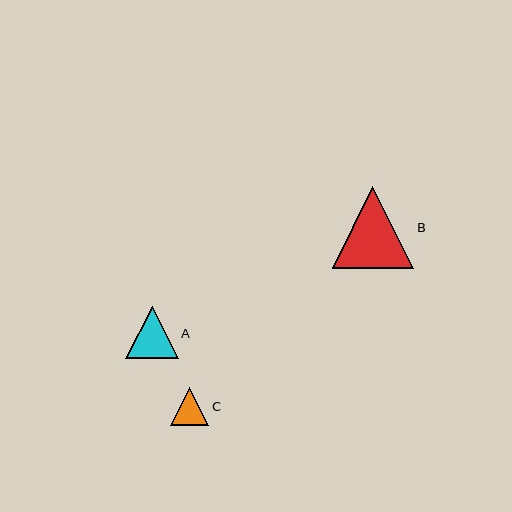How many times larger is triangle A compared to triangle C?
Triangle A is approximately 1.4 times the size of triangle C.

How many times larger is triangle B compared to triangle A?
Triangle B is approximately 1.6 times the size of triangle A.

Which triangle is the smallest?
Triangle C is the smallest with a size of approximately 38 pixels.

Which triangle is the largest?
Triangle B is the largest with a size of approximately 82 pixels.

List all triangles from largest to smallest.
From largest to smallest: B, A, C.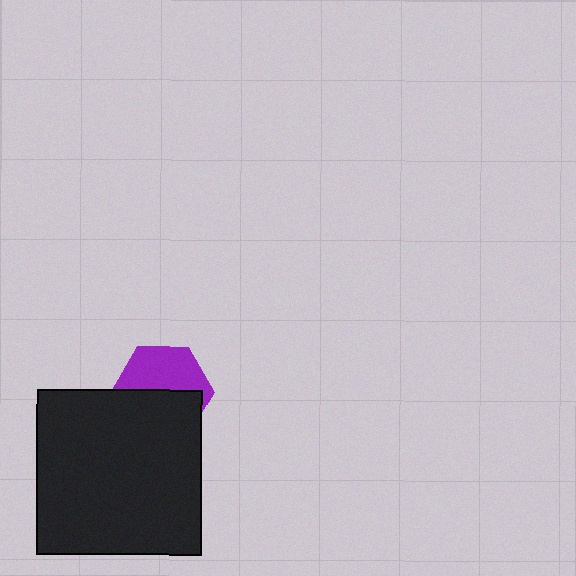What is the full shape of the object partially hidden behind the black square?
The partially hidden object is a purple hexagon.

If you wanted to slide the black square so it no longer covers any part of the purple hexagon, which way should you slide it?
Slide it down — that is the most direct way to separate the two shapes.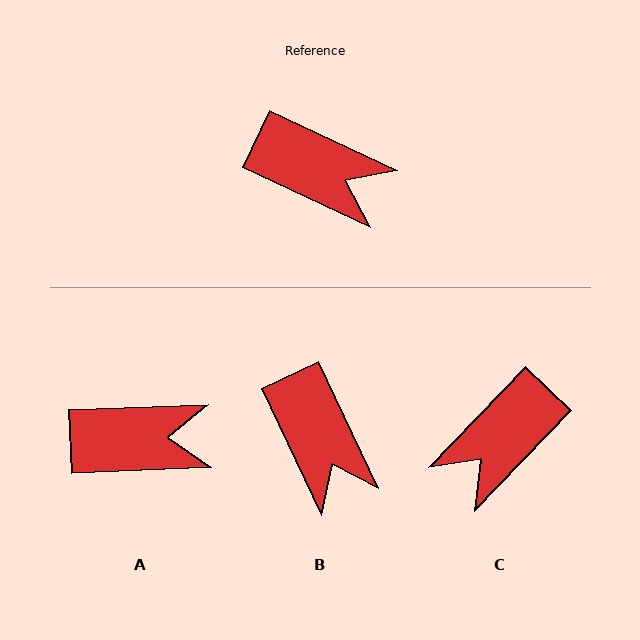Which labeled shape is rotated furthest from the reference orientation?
C, about 109 degrees away.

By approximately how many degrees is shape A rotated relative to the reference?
Approximately 27 degrees counter-clockwise.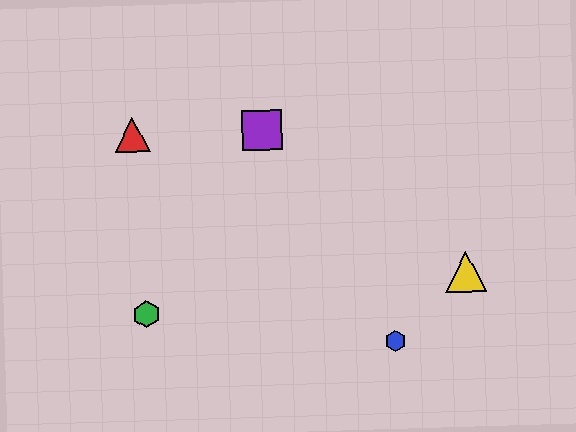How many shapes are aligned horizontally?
2 shapes (the red triangle, the purple square) are aligned horizontally.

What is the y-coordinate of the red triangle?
The red triangle is at y≈134.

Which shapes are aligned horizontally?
The red triangle, the purple square are aligned horizontally.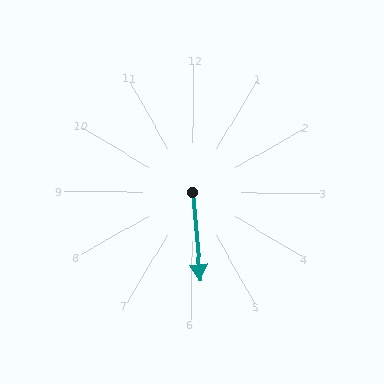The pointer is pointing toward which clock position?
Roughly 6 o'clock.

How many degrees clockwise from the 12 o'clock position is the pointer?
Approximately 174 degrees.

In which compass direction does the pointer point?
South.